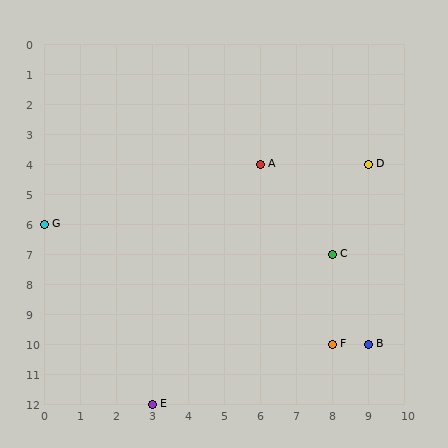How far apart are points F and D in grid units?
Points F and D are 1 column and 6 rows apart (about 6.1 grid units diagonally).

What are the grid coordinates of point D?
Point D is at grid coordinates (9, 4).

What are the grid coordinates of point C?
Point C is at grid coordinates (8, 7).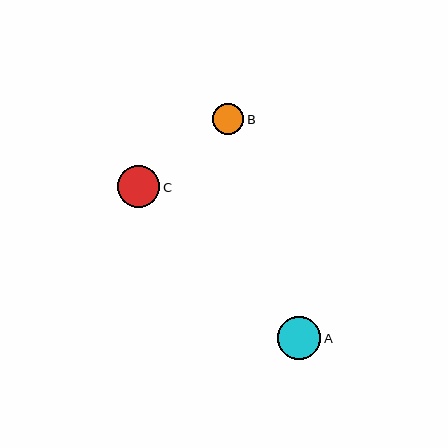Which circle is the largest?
Circle A is the largest with a size of approximately 43 pixels.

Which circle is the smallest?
Circle B is the smallest with a size of approximately 31 pixels.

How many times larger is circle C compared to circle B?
Circle C is approximately 1.3 times the size of circle B.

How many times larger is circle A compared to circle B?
Circle A is approximately 1.4 times the size of circle B.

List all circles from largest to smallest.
From largest to smallest: A, C, B.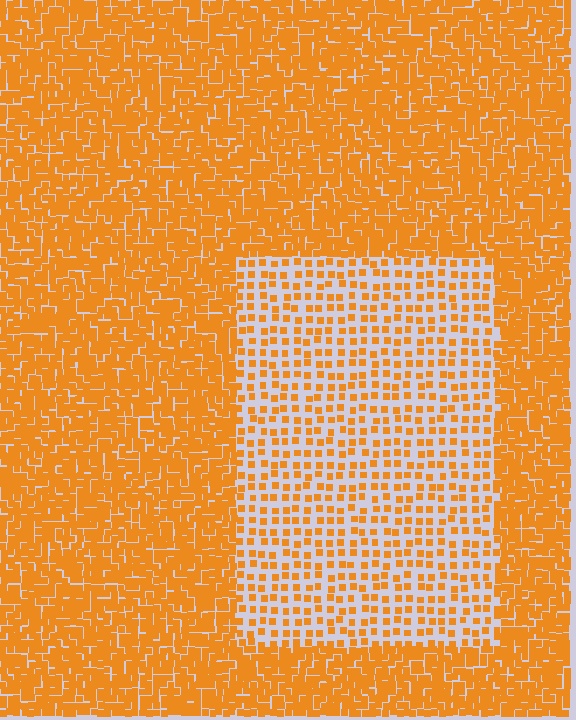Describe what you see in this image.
The image contains small orange elements arranged at two different densities. A rectangle-shaped region is visible where the elements are less densely packed than the surrounding area.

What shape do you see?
I see a rectangle.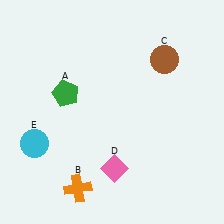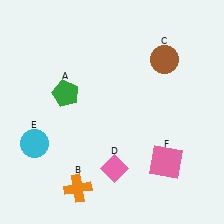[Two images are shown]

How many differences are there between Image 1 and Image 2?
There is 1 difference between the two images.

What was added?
A pink square (F) was added in Image 2.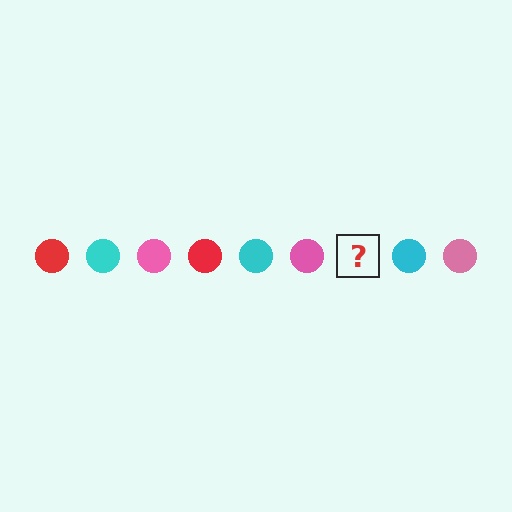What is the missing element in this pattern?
The missing element is a red circle.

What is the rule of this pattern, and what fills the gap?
The rule is that the pattern cycles through red, cyan, pink circles. The gap should be filled with a red circle.